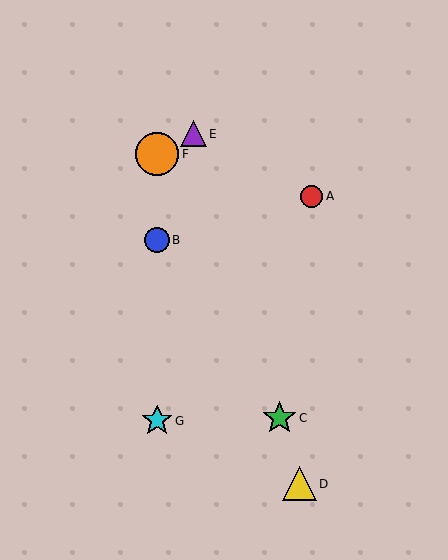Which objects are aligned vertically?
Objects B, F, G are aligned vertically.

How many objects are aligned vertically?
3 objects (B, F, G) are aligned vertically.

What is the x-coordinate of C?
Object C is at x≈280.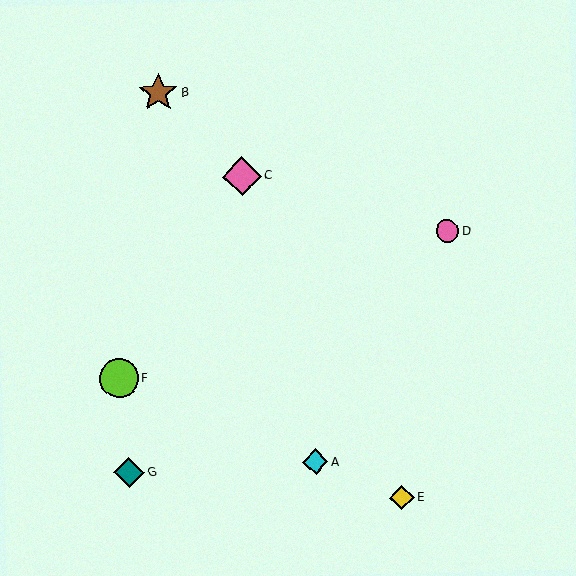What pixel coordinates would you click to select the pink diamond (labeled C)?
Click at (242, 176) to select the pink diamond C.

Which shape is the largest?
The brown star (labeled B) is the largest.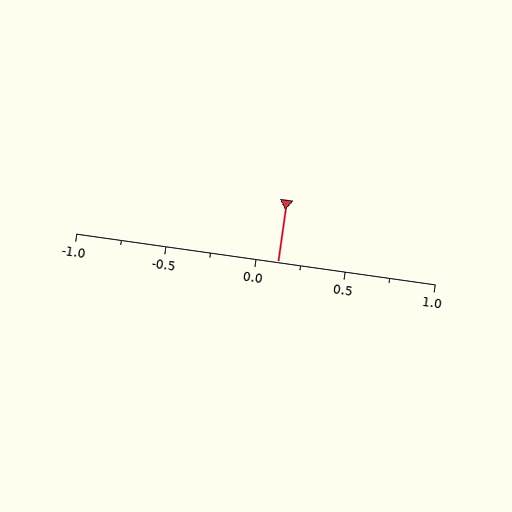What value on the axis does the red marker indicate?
The marker indicates approximately 0.12.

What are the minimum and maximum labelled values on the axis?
The axis runs from -1.0 to 1.0.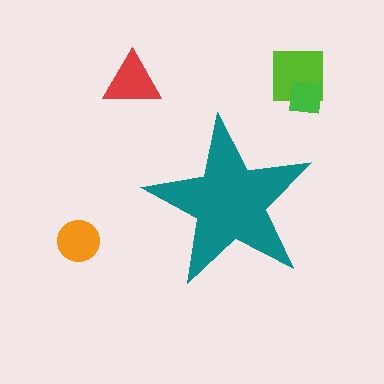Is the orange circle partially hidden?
No, the orange circle is fully visible.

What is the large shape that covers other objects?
A teal star.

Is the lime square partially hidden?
No, the lime square is fully visible.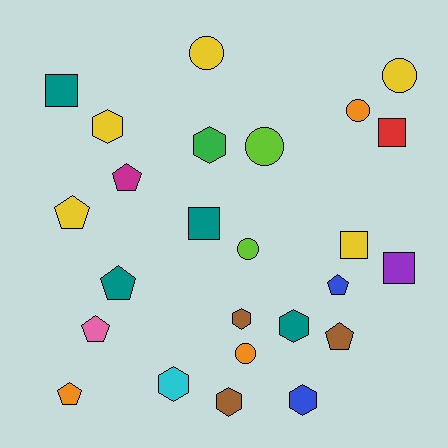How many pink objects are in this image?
There is 1 pink object.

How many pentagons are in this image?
There are 7 pentagons.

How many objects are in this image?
There are 25 objects.